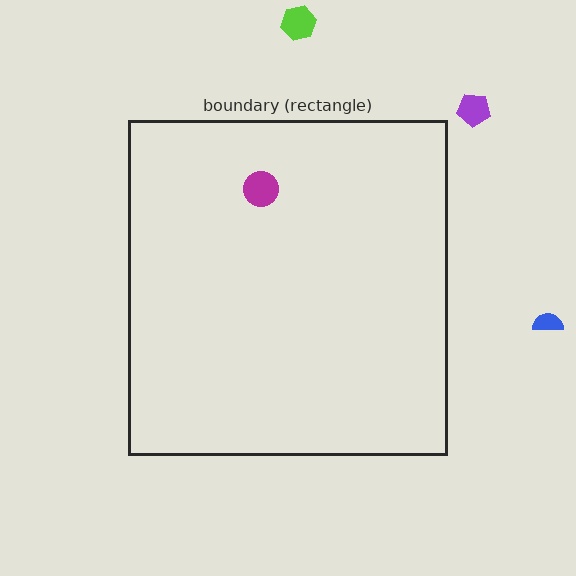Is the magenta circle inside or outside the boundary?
Inside.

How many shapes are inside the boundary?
1 inside, 3 outside.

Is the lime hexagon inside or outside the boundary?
Outside.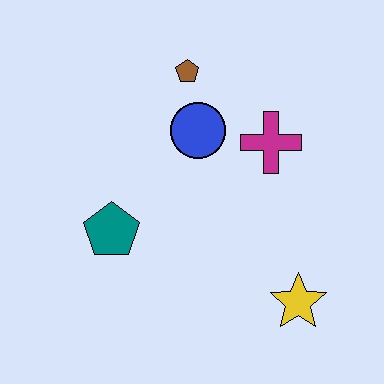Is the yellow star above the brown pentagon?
No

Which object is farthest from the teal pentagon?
The yellow star is farthest from the teal pentagon.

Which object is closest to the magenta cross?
The blue circle is closest to the magenta cross.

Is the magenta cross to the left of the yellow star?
Yes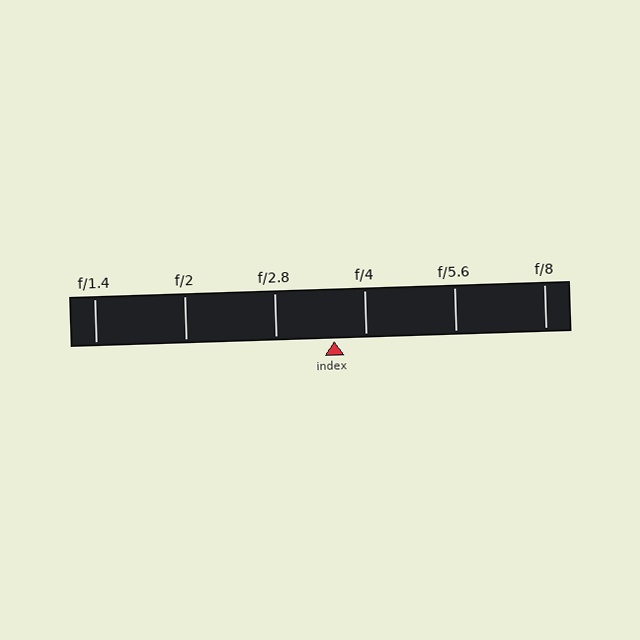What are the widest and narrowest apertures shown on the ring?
The widest aperture shown is f/1.4 and the narrowest is f/8.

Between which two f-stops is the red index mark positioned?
The index mark is between f/2.8 and f/4.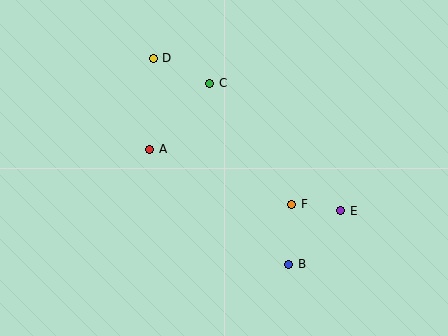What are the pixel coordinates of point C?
Point C is at (210, 83).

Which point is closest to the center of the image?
Point A at (150, 149) is closest to the center.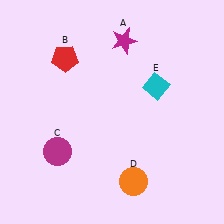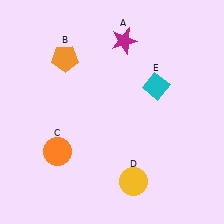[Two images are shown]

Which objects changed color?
B changed from red to orange. C changed from magenta to orange. D changed from orange to yellow.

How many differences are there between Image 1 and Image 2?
There are 3 differences between the two images.